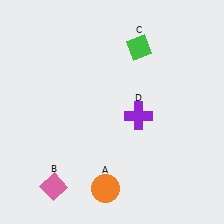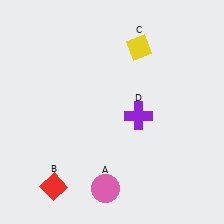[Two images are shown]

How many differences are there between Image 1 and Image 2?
There are 3 differences between the two images.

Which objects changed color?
A changed from orange to pink. B changed from pink to red. C changed from green to yellow.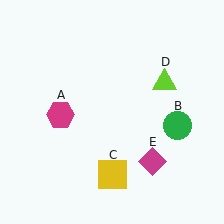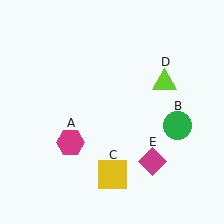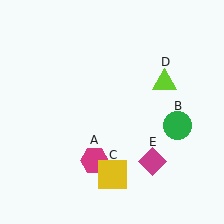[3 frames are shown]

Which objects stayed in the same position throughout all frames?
Green circle (object B) and yellow square (object C) and lime triangle (object D) and magenta diamond (object E) remained stationary.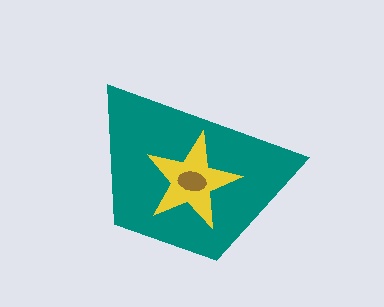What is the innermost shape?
The brown ellipse.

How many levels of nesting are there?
3.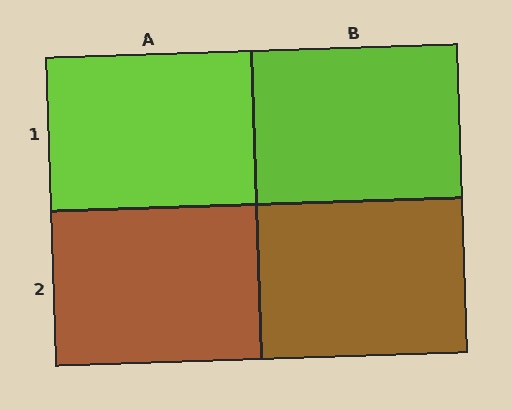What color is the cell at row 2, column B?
Brown.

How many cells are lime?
2 cells are lime.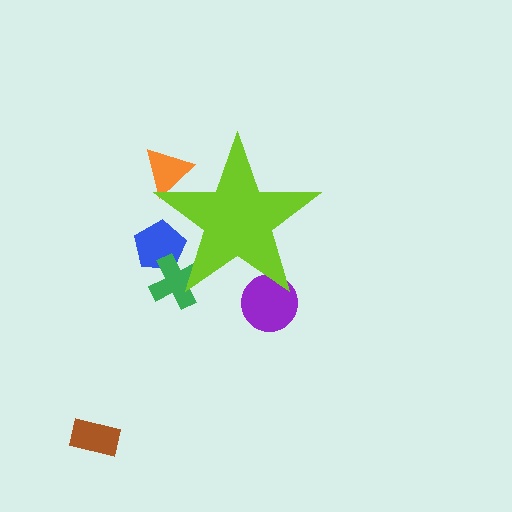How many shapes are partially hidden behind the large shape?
4 shapes are partially hidden.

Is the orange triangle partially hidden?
Yes, the orange triangle is partially hidden behind the lime star.